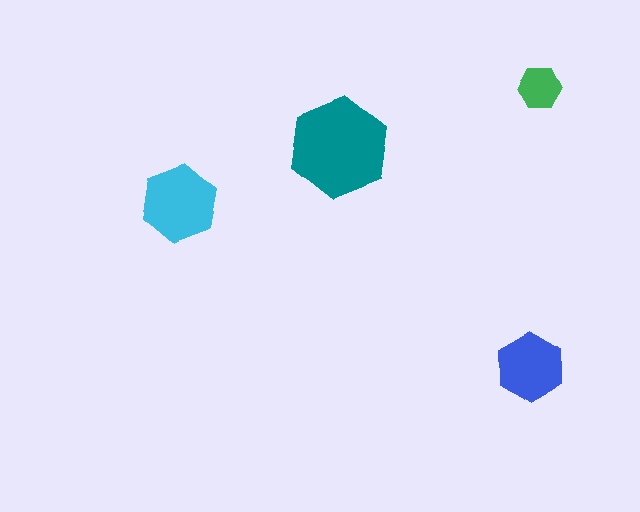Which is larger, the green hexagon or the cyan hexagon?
The cyan one.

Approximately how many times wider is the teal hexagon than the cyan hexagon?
About 1.5 times wider.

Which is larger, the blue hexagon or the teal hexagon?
The teal one.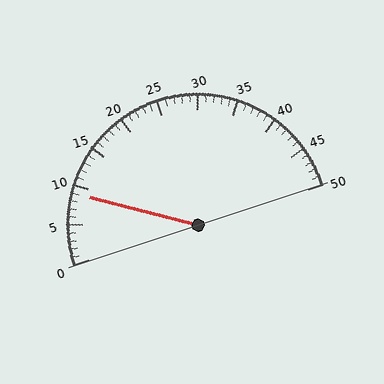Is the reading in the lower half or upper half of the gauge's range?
The reading is in the lower half of the range (0 to 50).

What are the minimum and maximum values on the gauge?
The gauge ranges from 0 to 50.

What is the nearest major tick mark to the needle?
The nearest major tick mark is 10.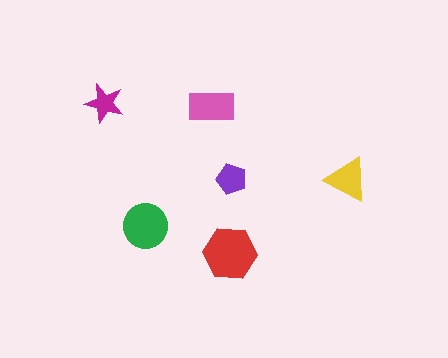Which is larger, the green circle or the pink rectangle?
The green circle.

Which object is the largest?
The red hexagon.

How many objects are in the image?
There are 6 objects in the image.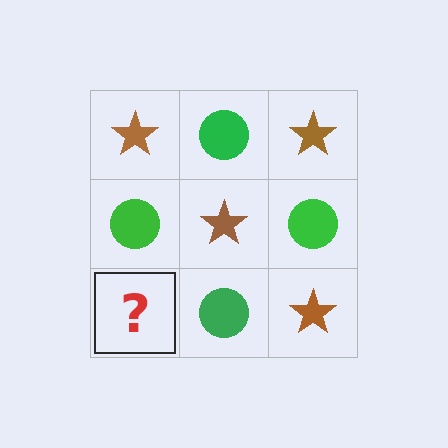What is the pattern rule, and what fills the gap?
The rule is that it alternates brown star and green circle in a checkerboard pattern. The gap should be filled with a brown star.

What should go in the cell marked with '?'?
The missing cell should contain a brown star.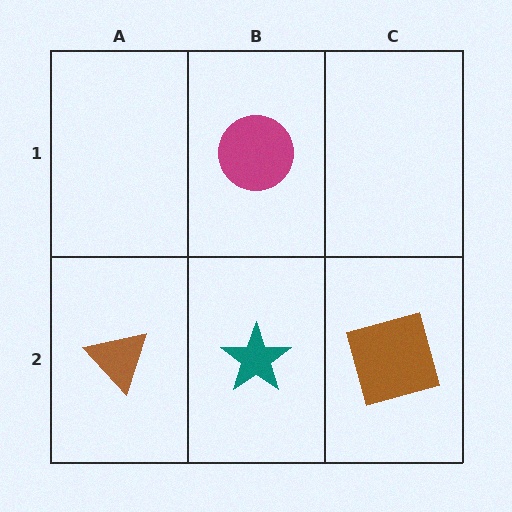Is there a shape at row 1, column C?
No, that cell is empty.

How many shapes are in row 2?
3 shapes.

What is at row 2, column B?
A teal star.